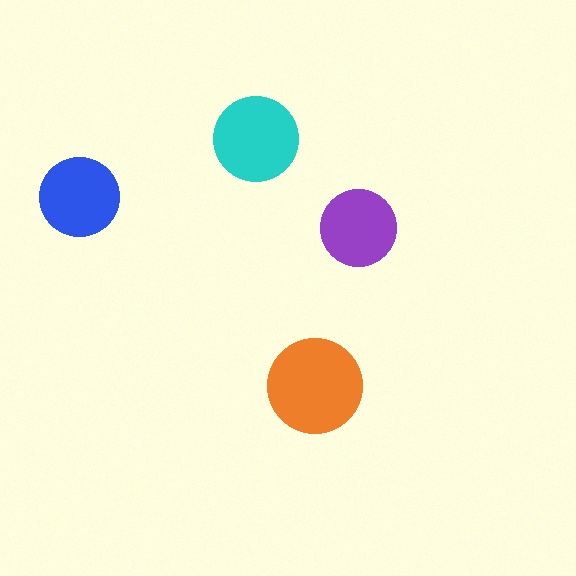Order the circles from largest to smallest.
the orange one, the cyan one, the blue one, the purple one.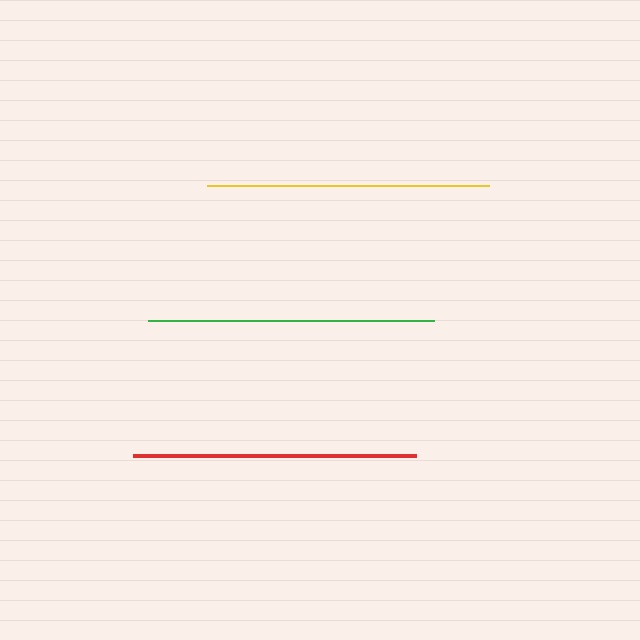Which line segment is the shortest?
The yellow line is the shortest at approximately 282 pixels.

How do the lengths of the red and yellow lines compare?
The red and yellow lines are approximately the same length.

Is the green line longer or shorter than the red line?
The green line is longer than the red line.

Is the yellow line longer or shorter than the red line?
The red line is longer than the yellow line.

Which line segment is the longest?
The green line is the longest at approximately 286 pixels.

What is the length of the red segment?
The red segment is approximately 283 pixels long.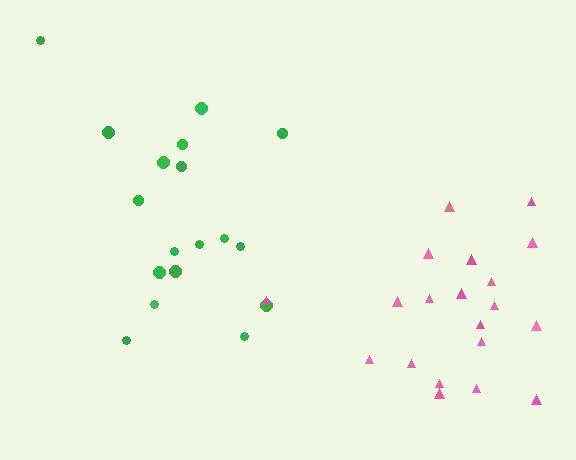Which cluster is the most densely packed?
Pink.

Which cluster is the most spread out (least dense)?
Green.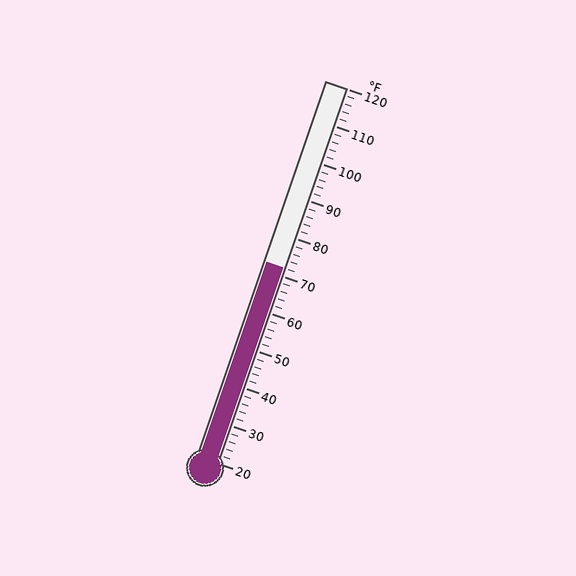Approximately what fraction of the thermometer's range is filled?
The thermometer is filled to approximately 50% of its range.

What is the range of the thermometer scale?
The thermometer scale ranges from 20°F to 120°F.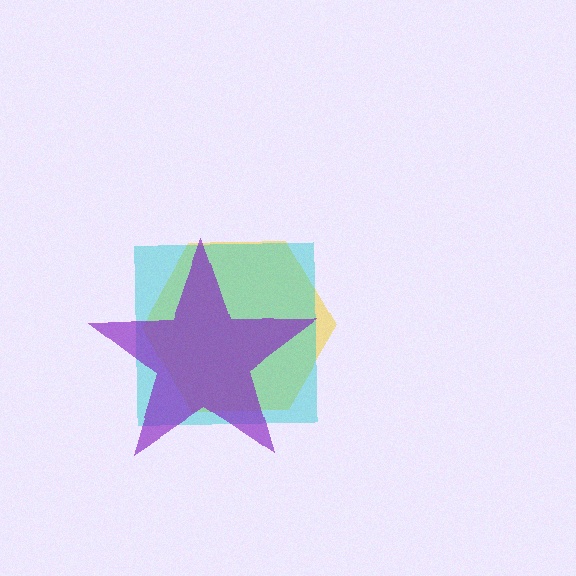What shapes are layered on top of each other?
The layered shapes are: a yellow hexagon, a cyan square, a purple star.